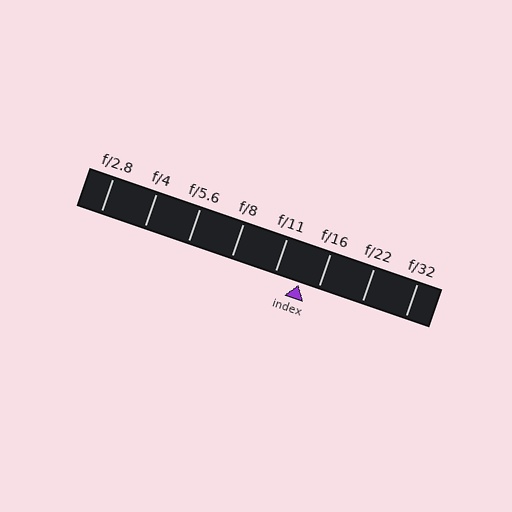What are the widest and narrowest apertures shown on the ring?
The widest aperture shown is f/2.8 and the narrowest is f/32.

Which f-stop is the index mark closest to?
The index mark is closest to f/16.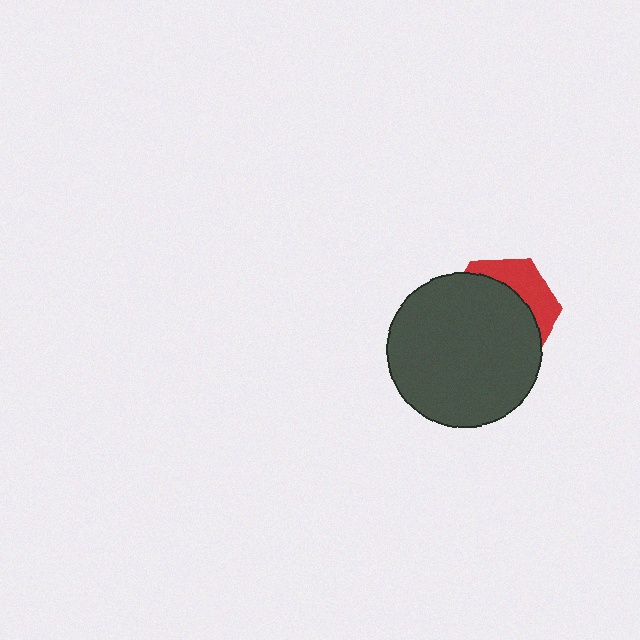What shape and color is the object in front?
The object in front is a dark gray circle.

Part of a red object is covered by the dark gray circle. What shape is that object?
It is a hexagon.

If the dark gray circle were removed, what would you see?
You would see the complete red hexagon.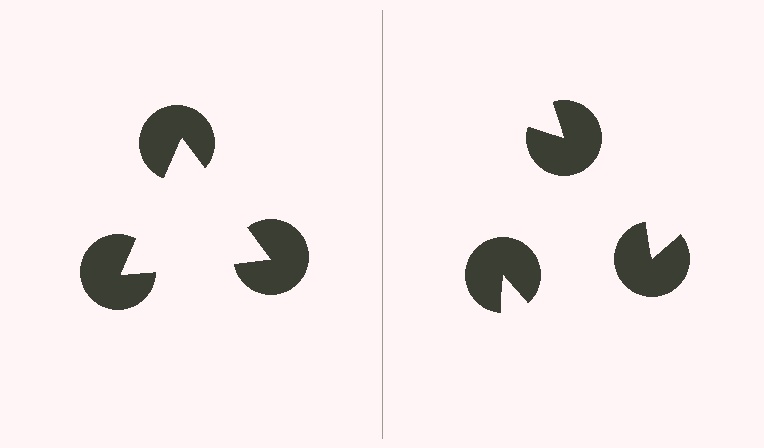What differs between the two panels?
The pac-man discs are positioned identically on both sides; only the wedge orientations differ. On the left they align to a triangle; on the right they are misaligned.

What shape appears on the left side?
An illusory triangle.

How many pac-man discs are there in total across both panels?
6 — 3 on each side.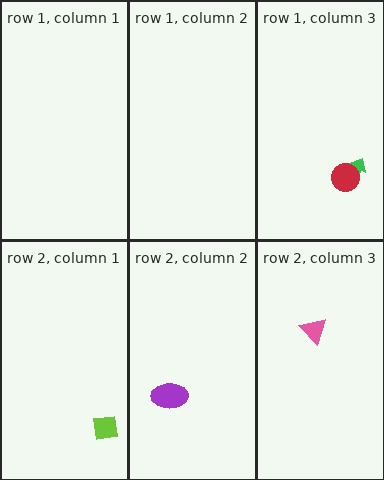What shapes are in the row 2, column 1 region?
The lime square.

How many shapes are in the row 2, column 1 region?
1.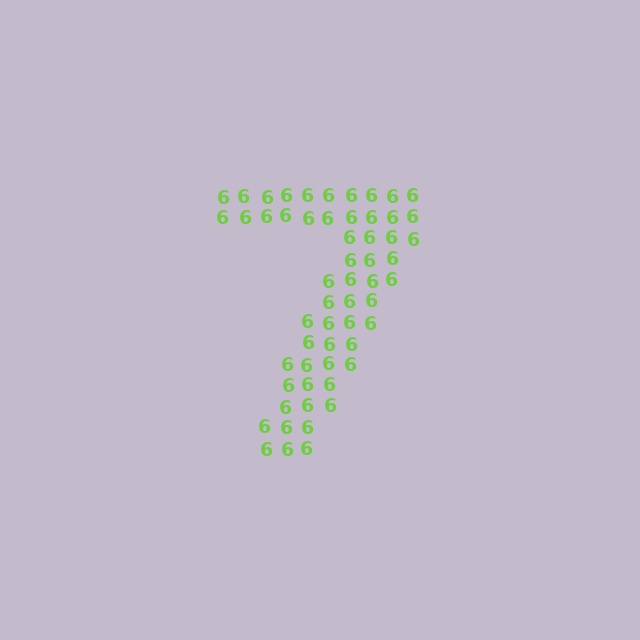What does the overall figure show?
The overall figure shows the digit 7.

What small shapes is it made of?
It is made of small digit 6's.